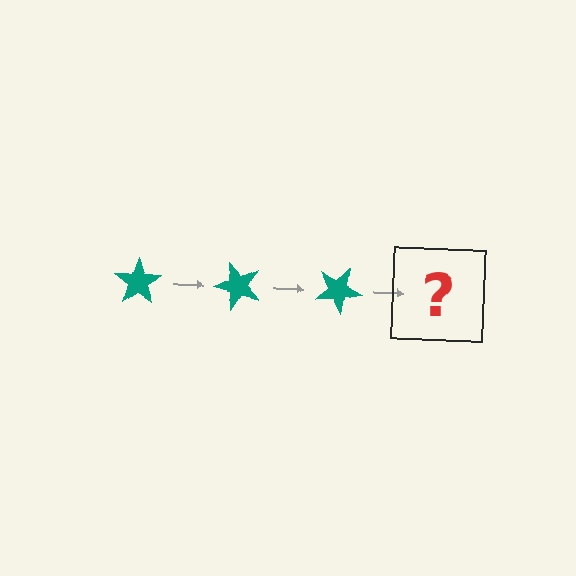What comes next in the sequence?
The next element should be a teal star rotated 150 degrees.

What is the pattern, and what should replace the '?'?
The pattern is that the star rotates 50 degrees each step. The '?' should be a teal star rotated 150 degrees.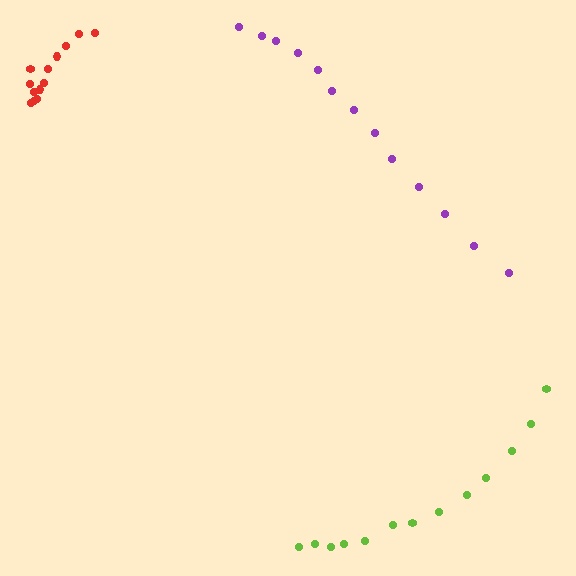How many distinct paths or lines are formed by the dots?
There are 3 distinct paths.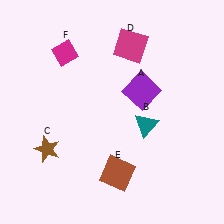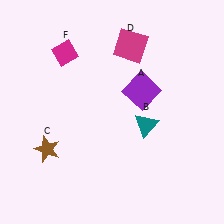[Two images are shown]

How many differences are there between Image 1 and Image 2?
There is 1 difference between the two images.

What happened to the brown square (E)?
The brown square (E) was removed in Image 2. It was in the bottom-right area of Image 1.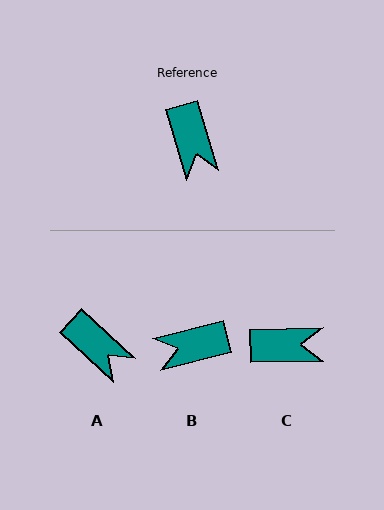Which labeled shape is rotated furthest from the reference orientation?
B, about 92 degrees away.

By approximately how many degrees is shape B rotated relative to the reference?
Approximately 92 degrees clockwise.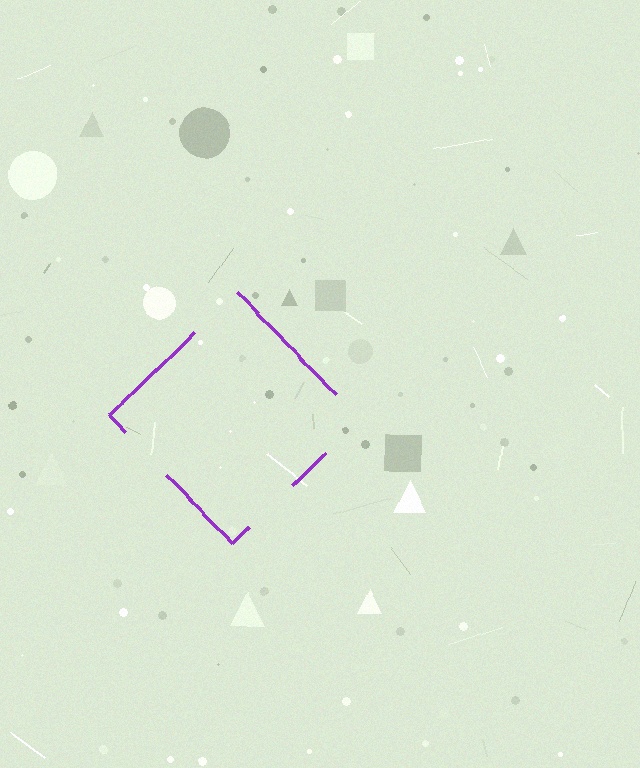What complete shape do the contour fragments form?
The contour fragments form a diamond.